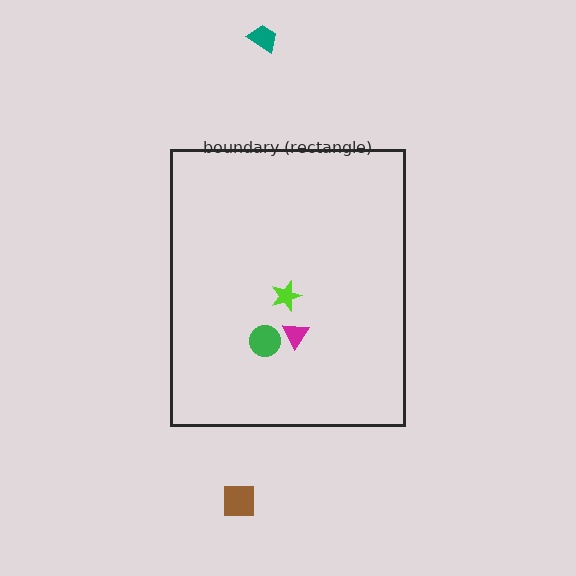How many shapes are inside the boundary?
3 inside, 2 outside.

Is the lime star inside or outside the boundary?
Inside.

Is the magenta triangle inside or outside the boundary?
Inside.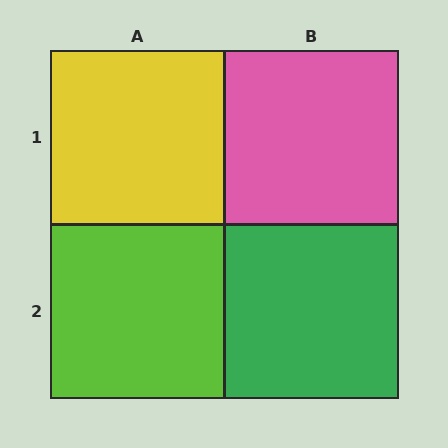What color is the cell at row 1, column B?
Pink.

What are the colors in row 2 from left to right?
Lime, green.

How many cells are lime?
1 cell is lime.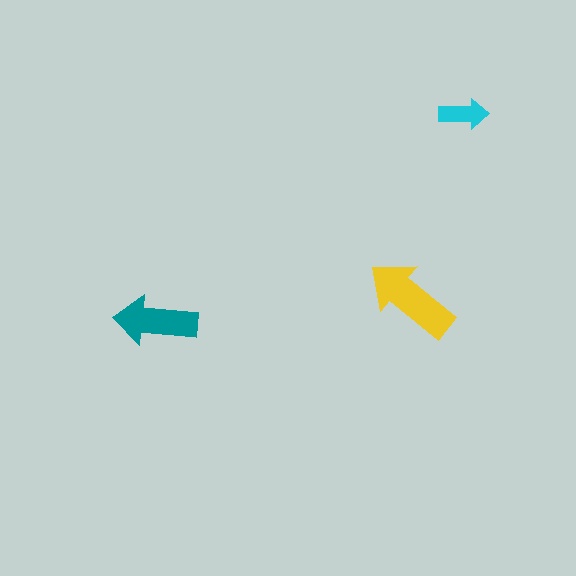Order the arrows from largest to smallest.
the yellow one, the teal one, the cyan one.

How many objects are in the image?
There are 3 objects in the image.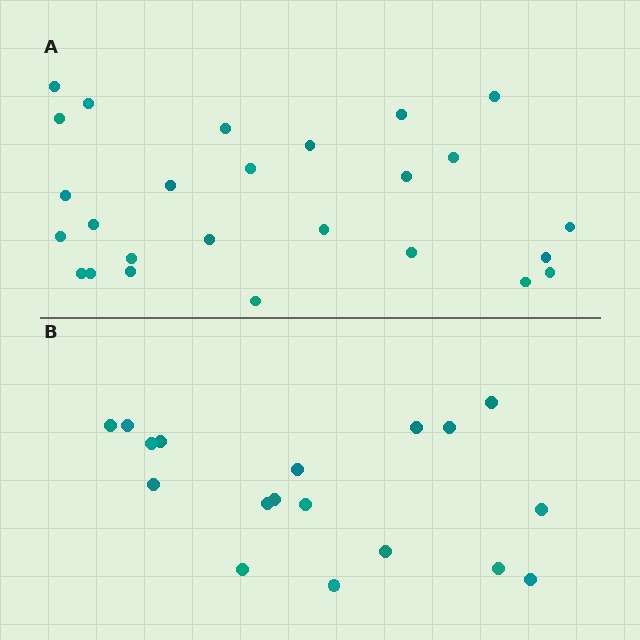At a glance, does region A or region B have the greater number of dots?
Region A (the top region) has more dots.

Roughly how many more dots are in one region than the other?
Region A has roughly 8 or so more dots than region B.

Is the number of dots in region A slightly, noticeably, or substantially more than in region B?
Region A has noticeably more, but not dramatically so. The ratio is roughly 1.4 to 1.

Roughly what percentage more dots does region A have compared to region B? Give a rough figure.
About 45% more.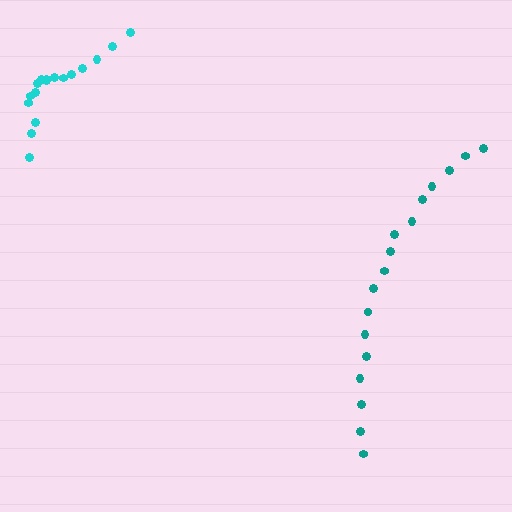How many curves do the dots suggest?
There are 2 distinct paths.